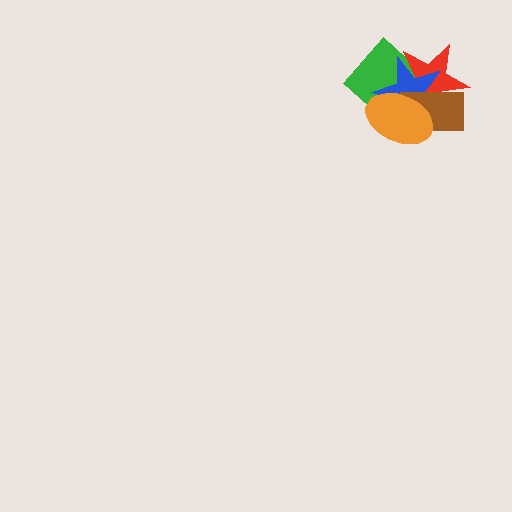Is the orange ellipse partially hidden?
No, no other shape covers it.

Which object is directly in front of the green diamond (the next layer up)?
The red star is directly in front of the green diamond.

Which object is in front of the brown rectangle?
The orange ellipse is in front of the brown rectangle.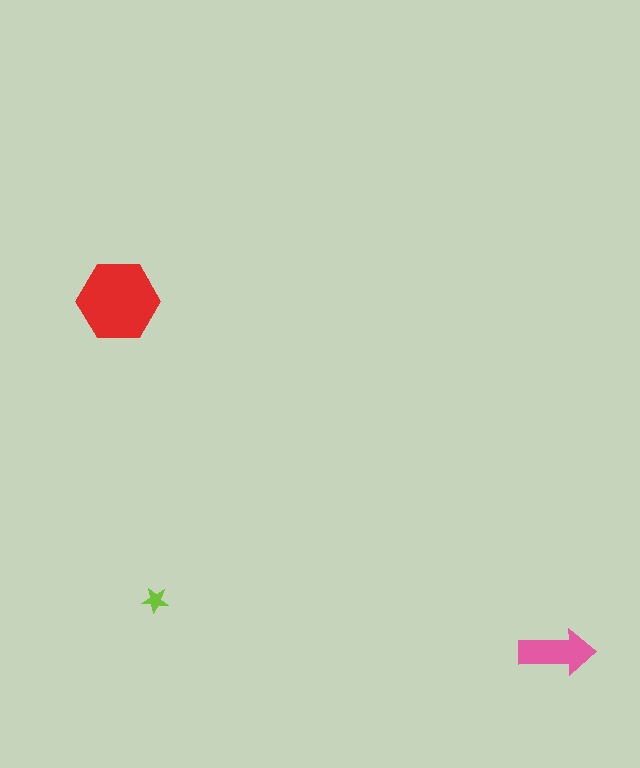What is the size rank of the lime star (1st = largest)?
3rd.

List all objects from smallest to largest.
The lime star, the pink arrow, the red hexagon.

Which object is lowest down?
The pink arrow is bottommost.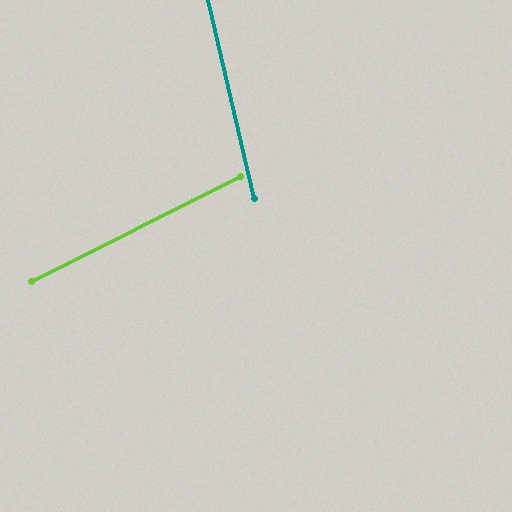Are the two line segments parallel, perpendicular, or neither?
Neither parallel nor perpendicular — they differ by about 76°.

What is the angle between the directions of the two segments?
Approximately 76 degrees.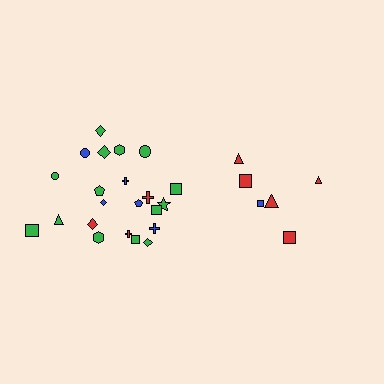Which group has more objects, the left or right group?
The left group.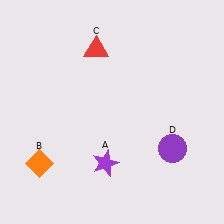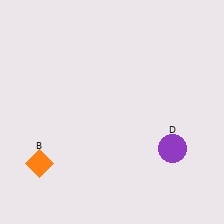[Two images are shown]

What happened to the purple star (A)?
The purple star (A) was removed in Image 2. It was in the bottom-left area of Image 1.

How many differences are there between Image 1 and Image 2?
There are 2 differences between the two images.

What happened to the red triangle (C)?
The red triangle (C) was removed in Image 2. It was in the top-left area of Image 1.